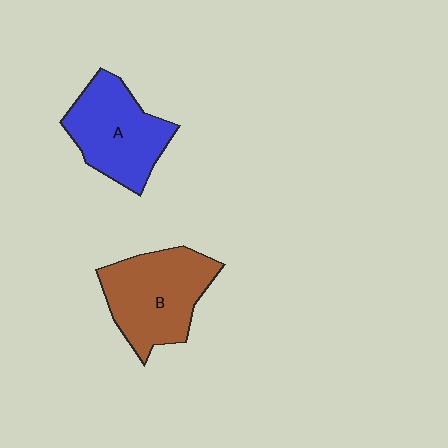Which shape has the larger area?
Shape B (brown).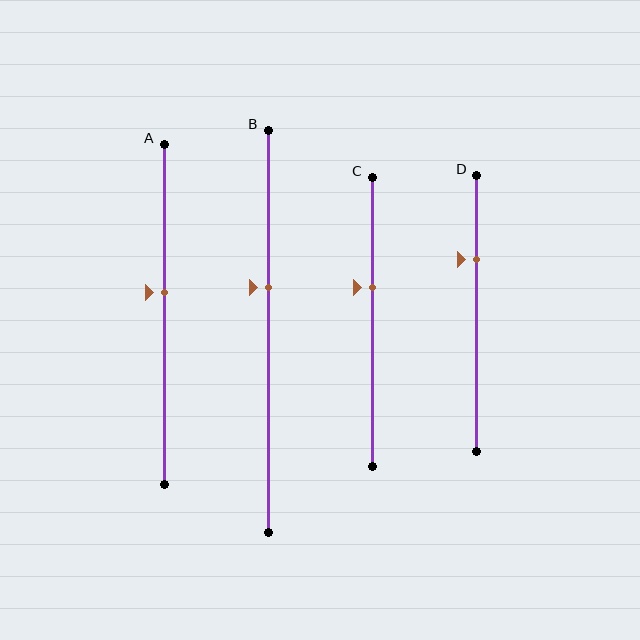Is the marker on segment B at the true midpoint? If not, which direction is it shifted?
No, the marker on segment B is shifted upward by about 11% of the segment length.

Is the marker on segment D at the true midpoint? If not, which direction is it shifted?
No, the marker on segment D is shifted upward by about 20% of the segment length.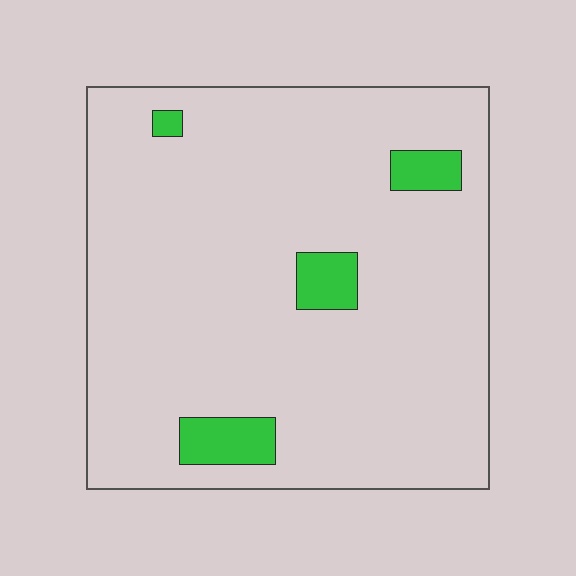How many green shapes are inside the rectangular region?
4.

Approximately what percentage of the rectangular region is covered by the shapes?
Approximately 5%.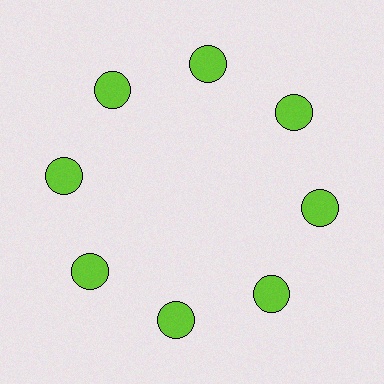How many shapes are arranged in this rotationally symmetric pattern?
There are 8 shapes, arranged in 8 groups of 1.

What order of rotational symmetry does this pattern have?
This pattern has 8-fold rotational symmetry.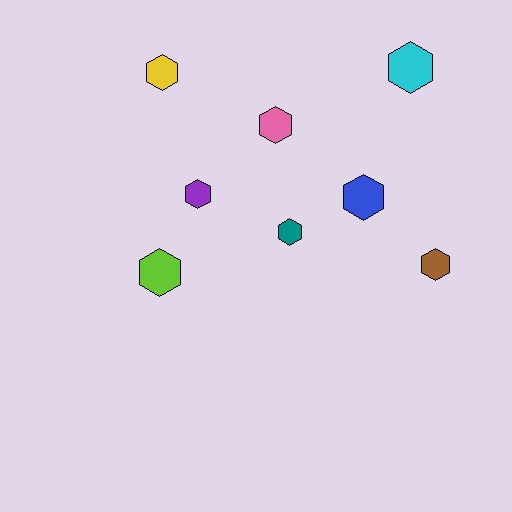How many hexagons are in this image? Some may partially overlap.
There are 8 hexagons.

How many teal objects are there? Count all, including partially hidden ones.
There is 1 teal object.